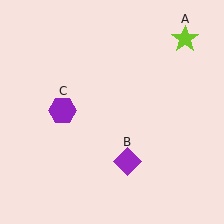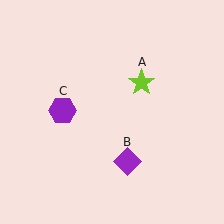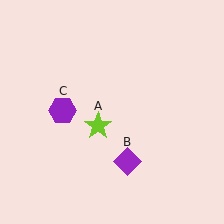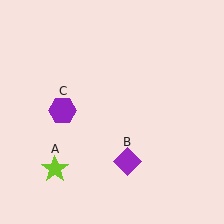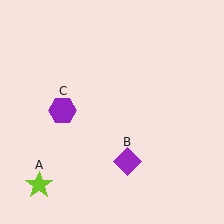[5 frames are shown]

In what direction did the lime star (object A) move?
The lime star (object A) moved down and to the left.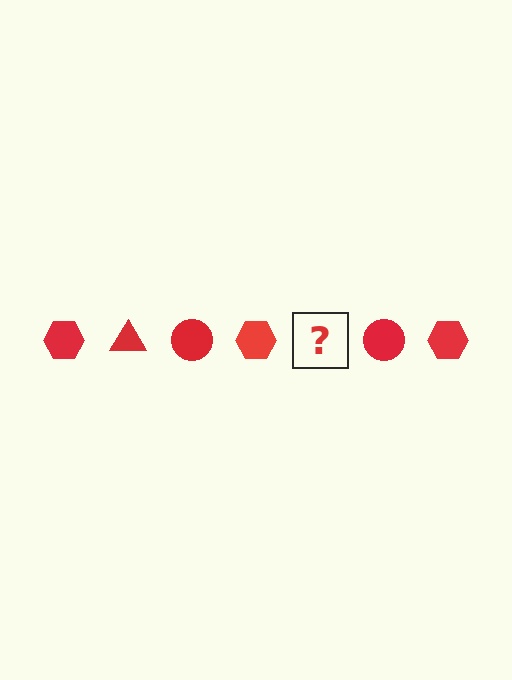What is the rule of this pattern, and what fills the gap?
The rule is that the pattern cycles through hexagon, triangle, circle shapes in red. The gap should be filled with a red triangle.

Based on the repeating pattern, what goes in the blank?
The blank should be a red triangle.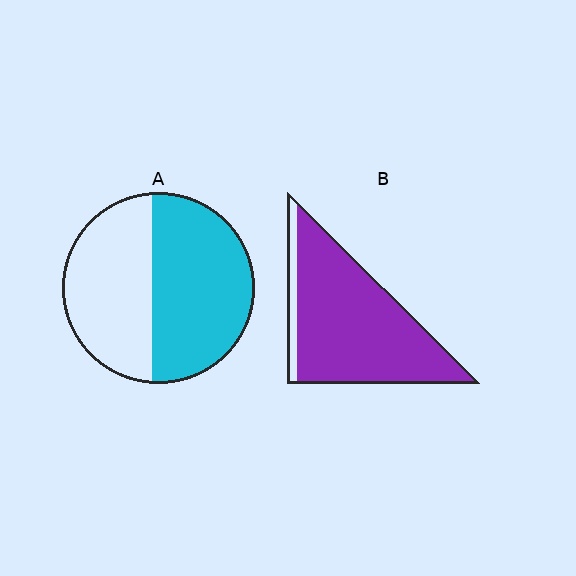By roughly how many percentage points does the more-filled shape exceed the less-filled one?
By roughly 35 percentage points (B over A).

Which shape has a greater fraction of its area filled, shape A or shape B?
Shape B.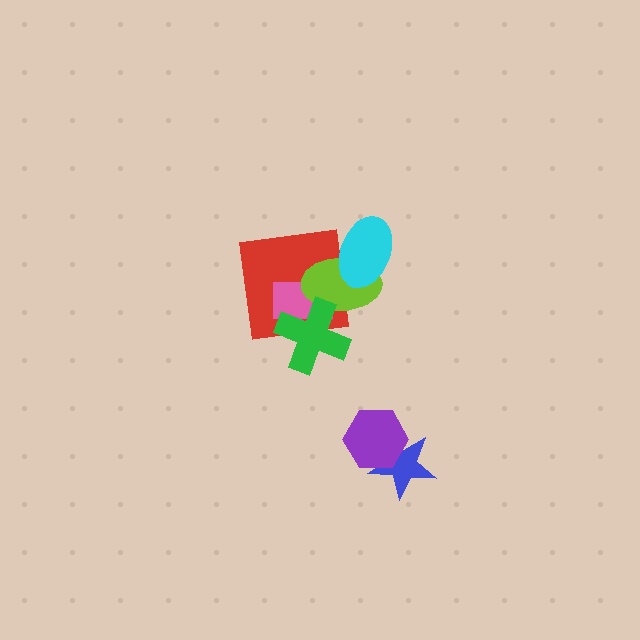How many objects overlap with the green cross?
3 objects overlap with the green cross.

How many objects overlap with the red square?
3 objects overlap with the red square.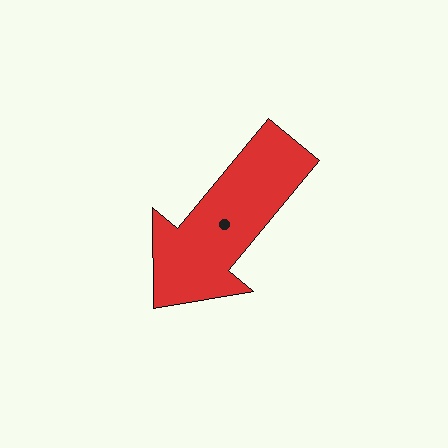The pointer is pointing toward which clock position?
Roughly 7 o'clock.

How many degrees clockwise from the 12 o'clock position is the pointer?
Approximately 220 degrees.